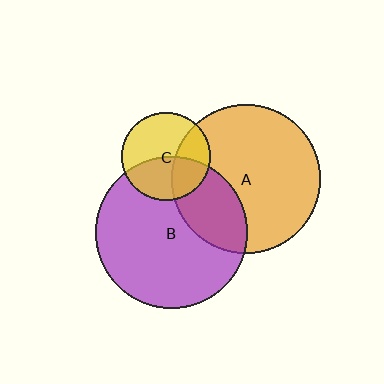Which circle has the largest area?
Circle B (purple).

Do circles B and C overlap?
Yes.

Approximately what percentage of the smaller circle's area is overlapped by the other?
Approximately 45%.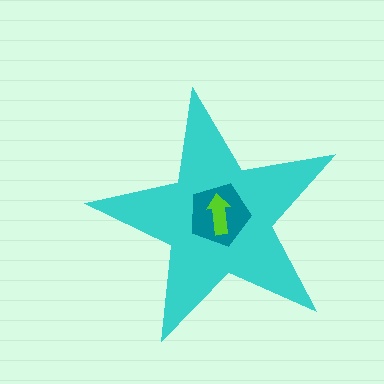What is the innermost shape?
The lime arrow.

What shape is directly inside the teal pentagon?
The lime arrow.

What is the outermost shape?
The cyan star.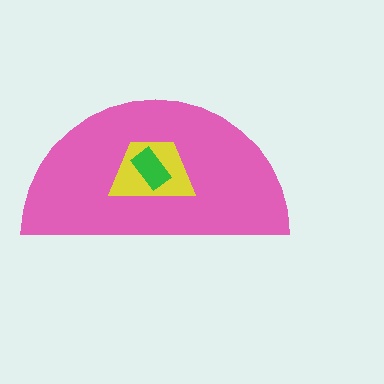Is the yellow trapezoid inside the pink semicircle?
Yes.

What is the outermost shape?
The pink semicircle.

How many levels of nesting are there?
3.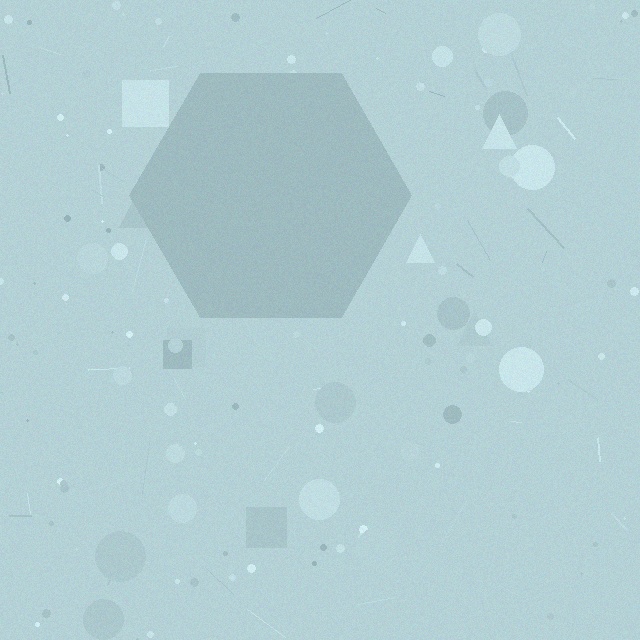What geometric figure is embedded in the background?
A hexagon is embedded in the background.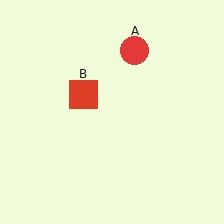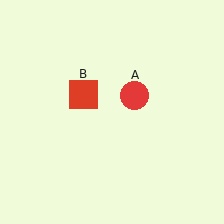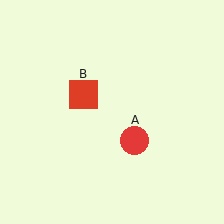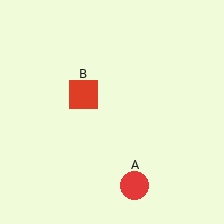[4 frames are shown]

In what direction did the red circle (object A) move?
The red circle (object A) moved down.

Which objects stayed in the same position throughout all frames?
Red square (object B) remained stationary.